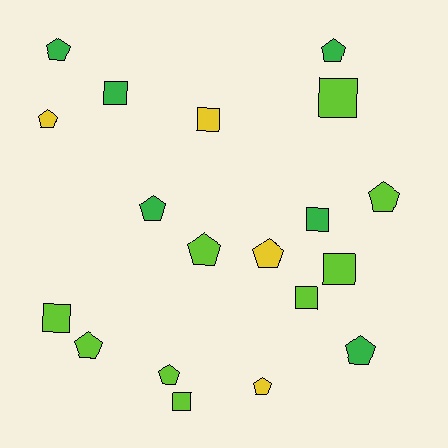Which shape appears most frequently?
Pentagon, with 11 objects.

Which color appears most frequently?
Lime, with 9 objects.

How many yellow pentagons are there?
There are 3 yellow pentagons.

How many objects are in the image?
There are 19 objects.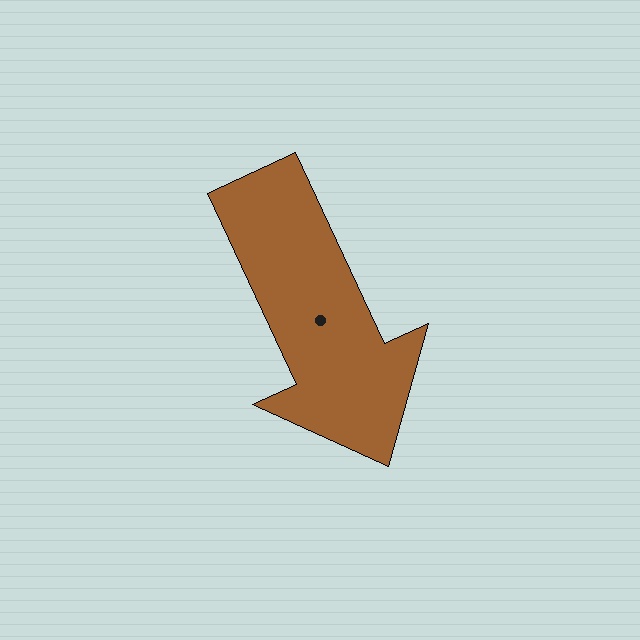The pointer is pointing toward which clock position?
Roughly 5 o'clock.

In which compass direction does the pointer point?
Southeast.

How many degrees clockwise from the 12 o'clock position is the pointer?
Approximately 155 degrees.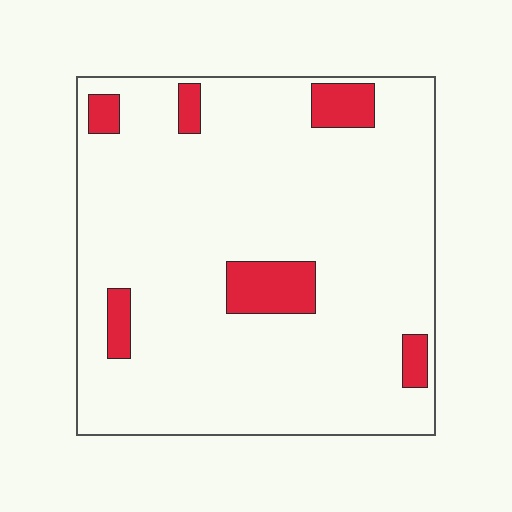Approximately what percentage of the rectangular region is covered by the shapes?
Approximately 10%.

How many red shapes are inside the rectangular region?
6.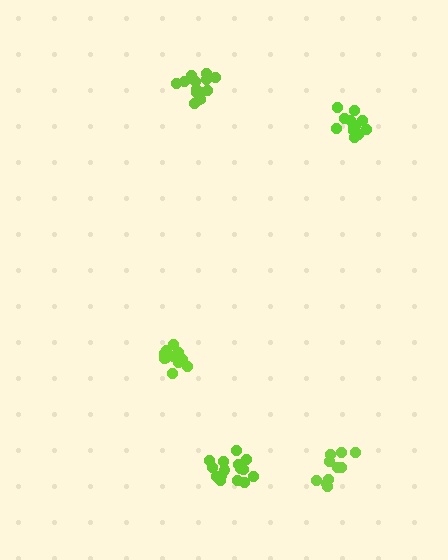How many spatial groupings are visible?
There are 5 spatial groupings.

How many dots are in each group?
Group 1: 11 dots, Group 2: 15 dots, Group 3: 12 dots, Group 4: 10 dots, Group 5: 13 dots (61 total).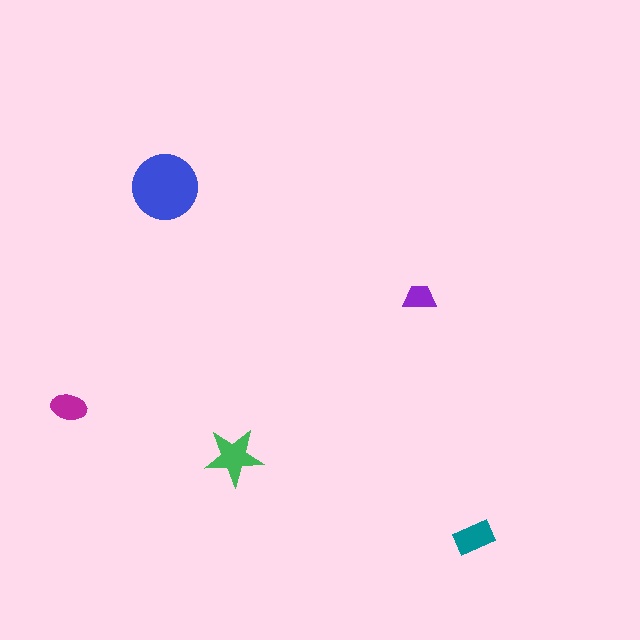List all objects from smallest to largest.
The purple trapezoid, the magenta ellipse, the teal rectangle, the green star, the blue circle.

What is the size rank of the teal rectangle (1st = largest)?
3rd.